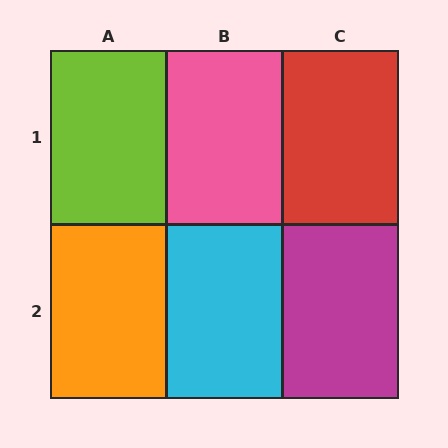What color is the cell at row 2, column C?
Magenta.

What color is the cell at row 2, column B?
Cyan.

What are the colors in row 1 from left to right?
Lime, pink, red.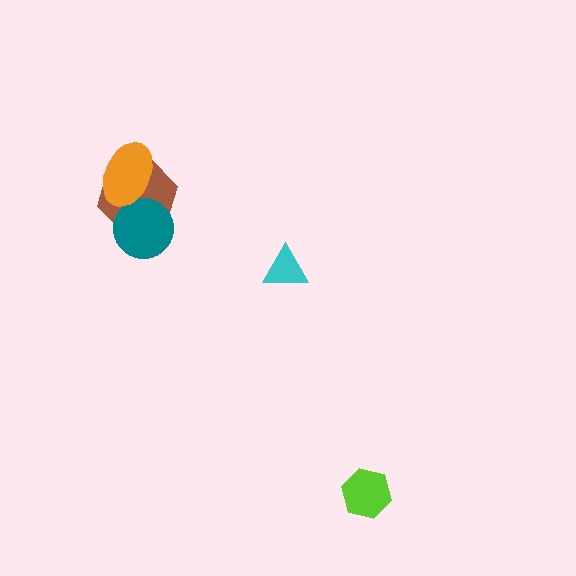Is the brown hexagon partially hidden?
Yes, it is partially covered by another shape.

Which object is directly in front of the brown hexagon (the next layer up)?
The teal circle is directly in front of the brown hexagon.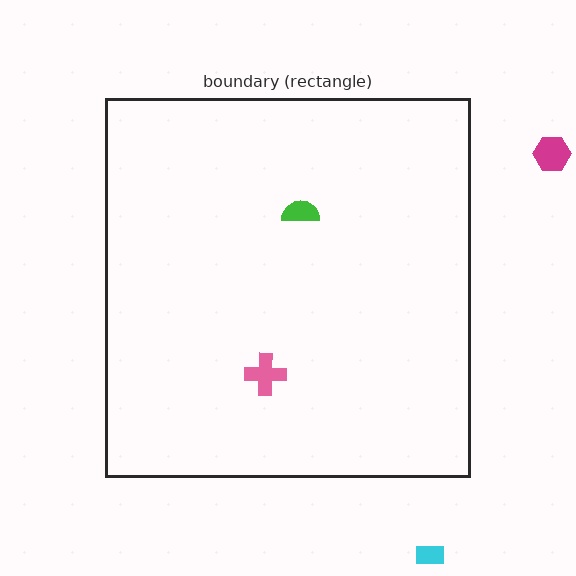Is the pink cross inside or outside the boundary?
Inside.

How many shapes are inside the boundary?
2 inside, 2 outside.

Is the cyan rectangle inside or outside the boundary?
Outside.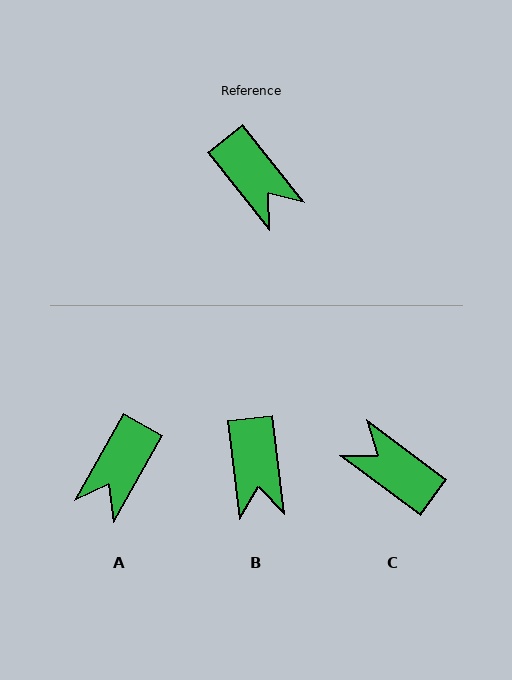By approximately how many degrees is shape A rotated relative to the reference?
Approximately 68 degrees clockwise.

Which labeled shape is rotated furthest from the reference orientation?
C, about 165 degrees away.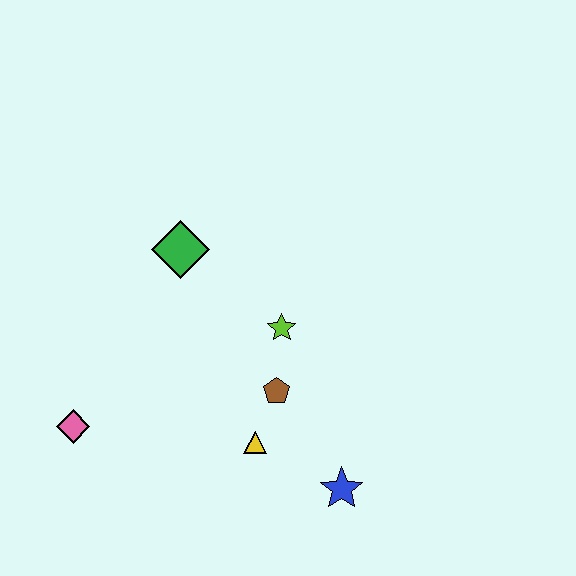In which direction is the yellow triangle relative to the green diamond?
The yellow triangle is below the green diamond.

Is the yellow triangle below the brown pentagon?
Yes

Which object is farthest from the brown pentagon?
The pink diamond is farthest from the brown pentagon.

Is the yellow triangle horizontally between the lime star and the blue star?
No